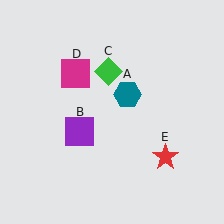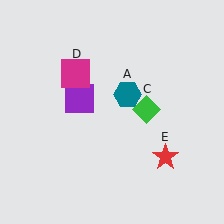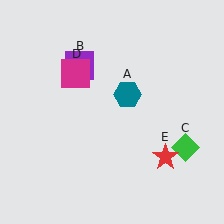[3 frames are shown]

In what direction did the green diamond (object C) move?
The green diamond (object C) moved down and to the right.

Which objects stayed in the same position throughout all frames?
Teal hexagon (object A) and magenta square (object D) and red star (object E) remained stationary.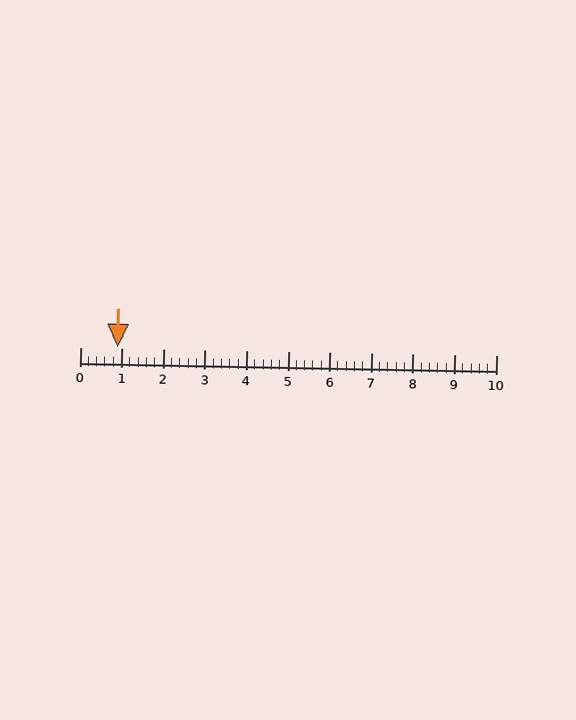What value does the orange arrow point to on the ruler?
The orange arrow points to approximately 0.9.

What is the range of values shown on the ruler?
The ruler shows values from 0 to 10.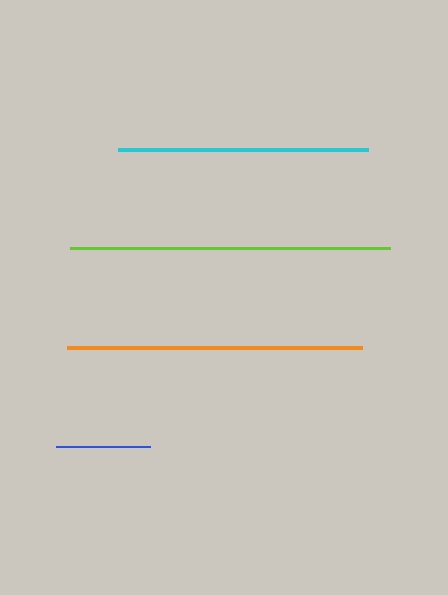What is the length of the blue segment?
The blue segment is approximately 94 pixels long.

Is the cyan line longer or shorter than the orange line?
The orange line is longer than the cyan line.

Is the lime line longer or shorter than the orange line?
The lime line is longer than the orange line.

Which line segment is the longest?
The lime line is the longest at approximately 320 pixels.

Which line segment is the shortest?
The blue line is the shortest at approximately 94 pixels.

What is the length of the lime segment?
The lime segment is approximately 320 pixels long.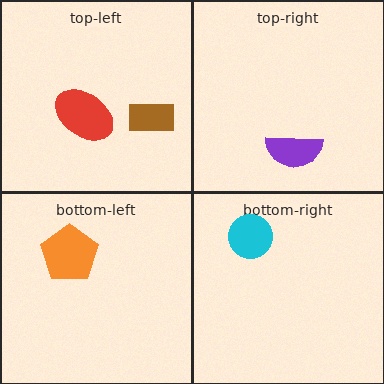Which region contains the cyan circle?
The bottom-right region.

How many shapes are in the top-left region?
2.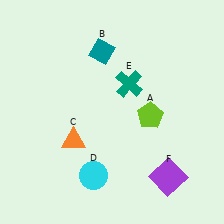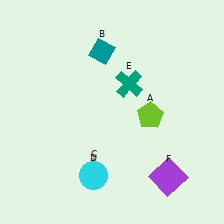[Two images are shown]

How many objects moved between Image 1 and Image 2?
1 object moved between the two images.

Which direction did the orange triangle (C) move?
The orange triangle (C) moved down.